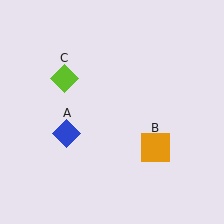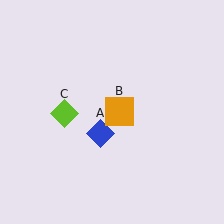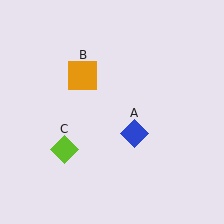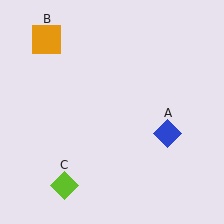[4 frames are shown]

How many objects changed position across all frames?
3 objects changed position: blue diamond (object A), orange square (object B), lime diamond (object C).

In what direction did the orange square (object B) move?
The orange square (object B) moved up and to the left.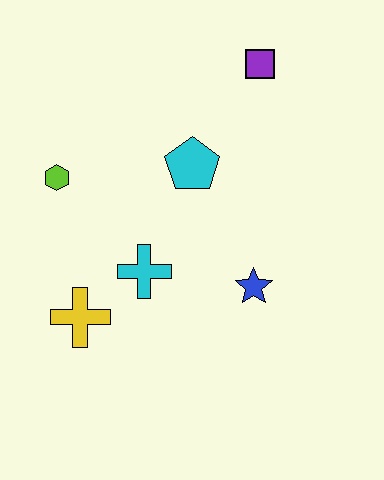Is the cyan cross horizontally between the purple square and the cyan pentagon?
No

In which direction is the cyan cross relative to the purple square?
The cyan cross is below the purple square.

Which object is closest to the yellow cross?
The cyan cross is closest to the yellow cross.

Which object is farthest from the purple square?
The yellow cross is farthest from the purple square.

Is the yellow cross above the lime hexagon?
No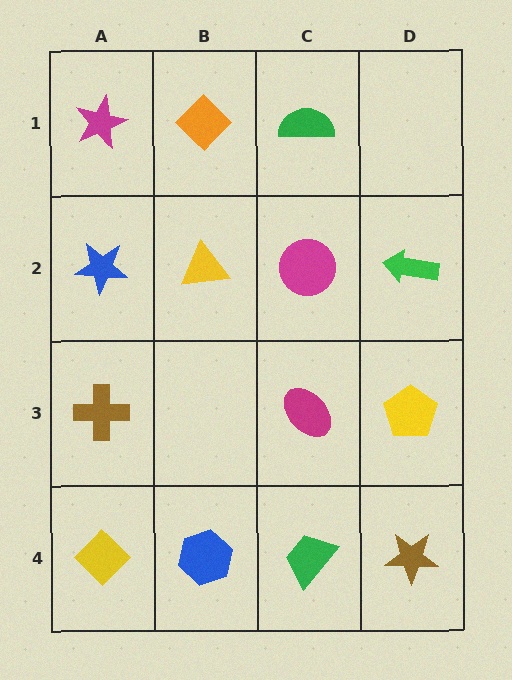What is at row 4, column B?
A blue hexagon.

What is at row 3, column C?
A magenta ellipse.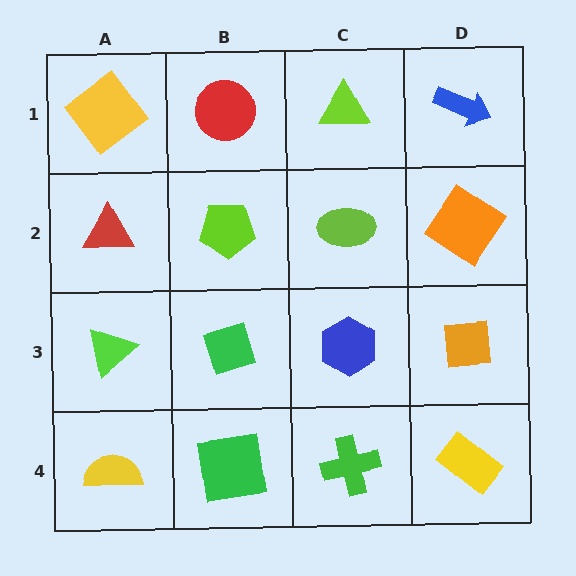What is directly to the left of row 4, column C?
A green square.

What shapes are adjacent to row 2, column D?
A blue arrow (row 1, column D), an orange square (row 3, column D), a lime ellipse (row 2, column C).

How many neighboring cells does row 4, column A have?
2.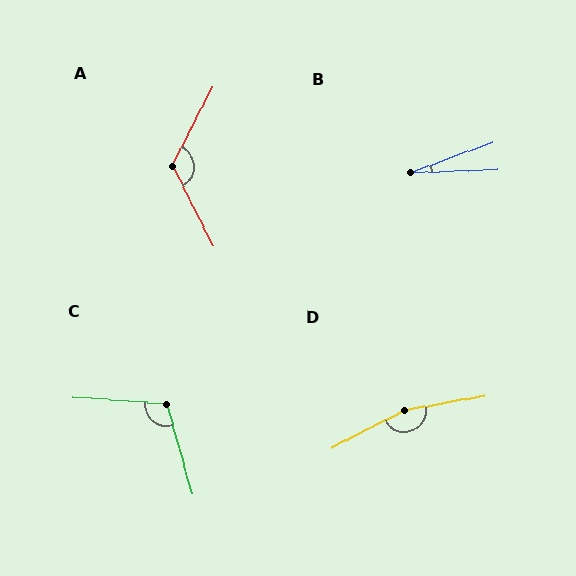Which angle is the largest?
D, at approximately 163 degrees.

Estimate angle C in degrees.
Approximately 110 degrees.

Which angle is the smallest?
B, at approximately 18 degrees.